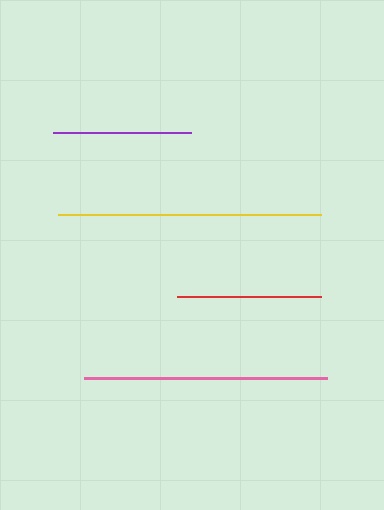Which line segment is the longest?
The yellow line is the longest at approximately 263 pixels.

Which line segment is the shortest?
The purple line is the shortest at approximately 139 pixels.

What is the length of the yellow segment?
The yellow segment is approximately 263 pixels long.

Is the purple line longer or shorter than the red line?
The red line is longer than the purple line.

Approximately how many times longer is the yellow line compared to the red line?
The yellow line is approximately 1.8 times the length of the red line.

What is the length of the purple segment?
The purple segment is approximately 139 pixels long.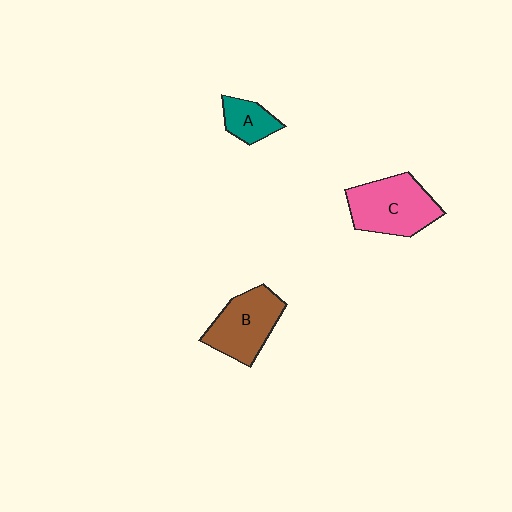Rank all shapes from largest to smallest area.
From largest to smallest: C (pink), B (brown), A (teal).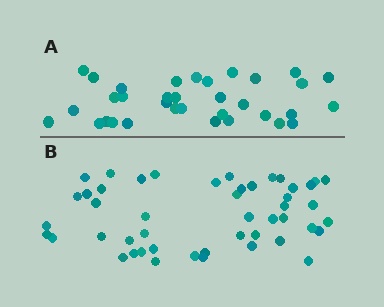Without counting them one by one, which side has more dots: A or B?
Region B (the bottom region) has more dots.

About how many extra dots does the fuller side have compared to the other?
Region B has approximately 15 more dots than region A.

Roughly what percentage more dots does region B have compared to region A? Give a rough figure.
About 40% more.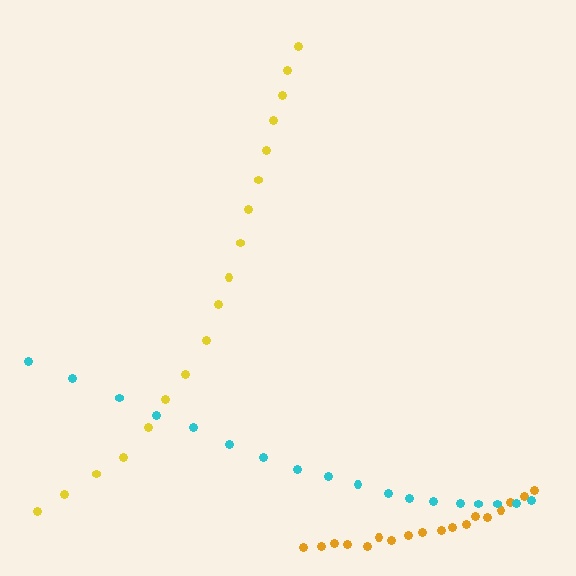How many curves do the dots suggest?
There are 3 distinct paths.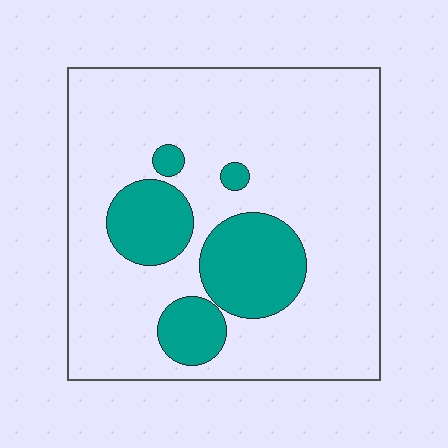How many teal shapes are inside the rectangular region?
5.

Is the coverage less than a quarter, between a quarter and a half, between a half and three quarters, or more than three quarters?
Less than a quarter.